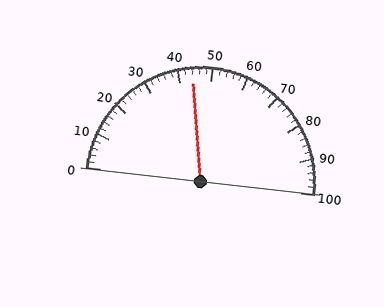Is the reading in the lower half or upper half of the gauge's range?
The reading is in the lower half of the range (0 to 100).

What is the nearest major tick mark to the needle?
The nearest major tick mark is 40.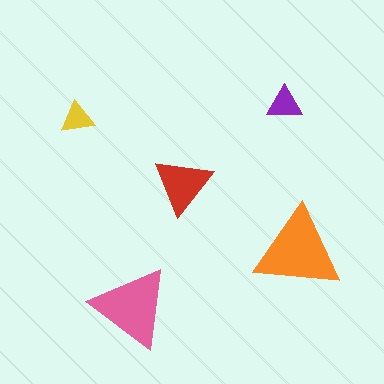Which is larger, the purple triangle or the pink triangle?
The pink one.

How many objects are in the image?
There are 5 objects in the image.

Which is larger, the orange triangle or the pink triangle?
The orange one.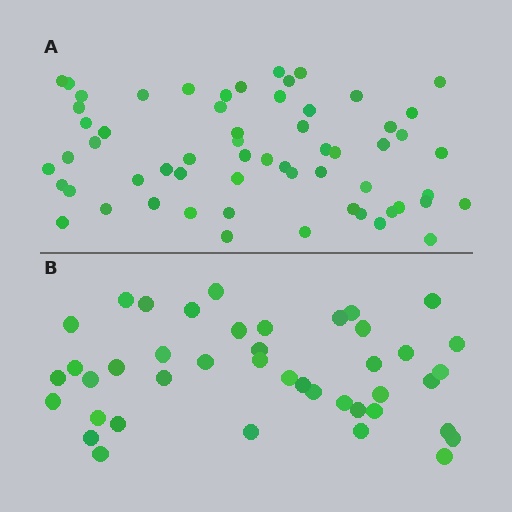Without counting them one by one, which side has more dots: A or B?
Region A (the top region) has more dots.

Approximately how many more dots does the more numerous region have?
Region A has approximately 20 more dots than region B.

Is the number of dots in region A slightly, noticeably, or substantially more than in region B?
Region A has noticeably more, but not dramatically so. The ratio is roughly 1.4 to 1.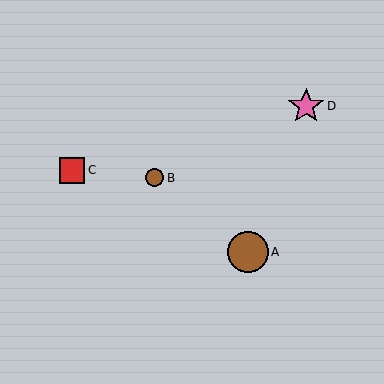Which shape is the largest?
The brown circle (labeled A) is the largest.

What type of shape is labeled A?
Shape A is a brown circle.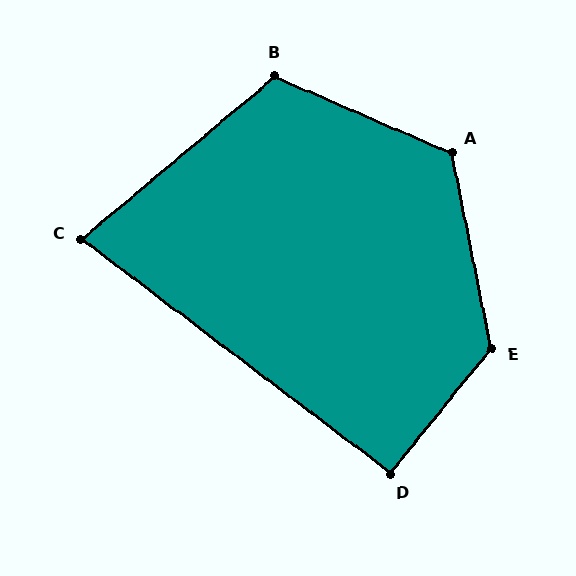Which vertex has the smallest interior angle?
C, at approximately 77 degrees.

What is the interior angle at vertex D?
Approximately 92 degrees (approximately right).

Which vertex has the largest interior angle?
E, at approximately 130 degrees.